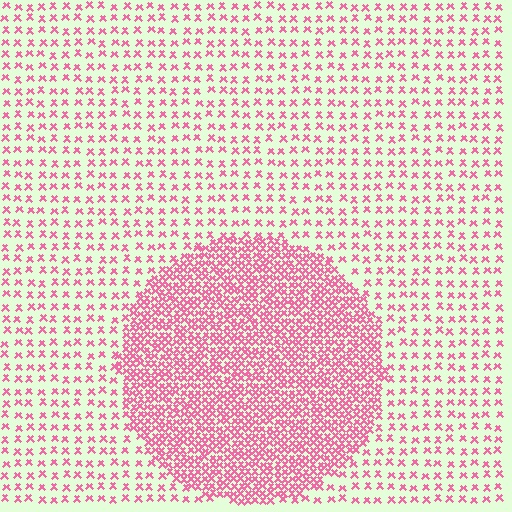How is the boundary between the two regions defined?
The boundary is defined by a change in element density (approximately 2.8x ratio). All elements are the same color, size, and shape.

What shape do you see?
I see a circle.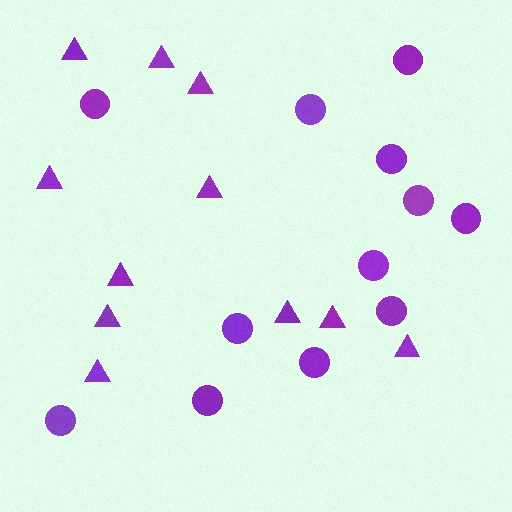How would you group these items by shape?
There are 2 groups: one group of circles (12) and one group of triangles (11).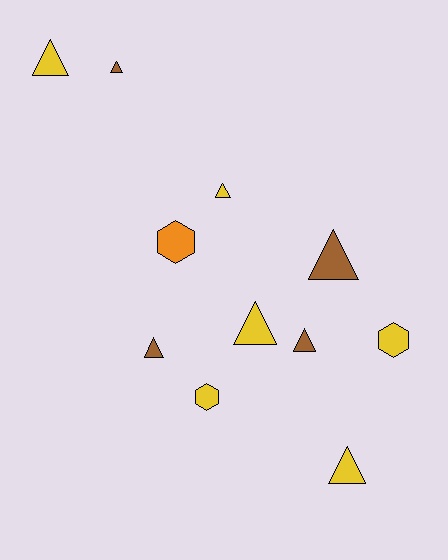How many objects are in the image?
There are 11 objects.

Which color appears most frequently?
Yellow, with 6 objects.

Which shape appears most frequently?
Triangle, with 8 objects.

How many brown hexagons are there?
There are no brown hexagons.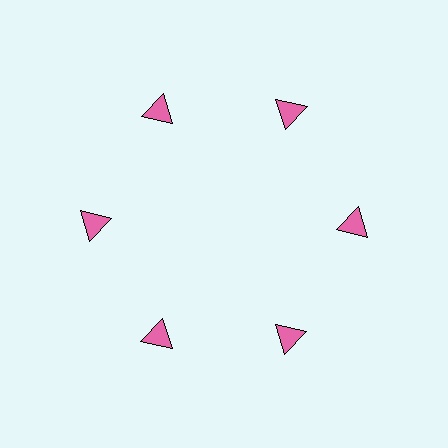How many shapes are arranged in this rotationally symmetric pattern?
There are 6 shapes, arranged in 6 groups of 1.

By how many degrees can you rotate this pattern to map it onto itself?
The pattern maps onto itself every 60 degrees of rotation.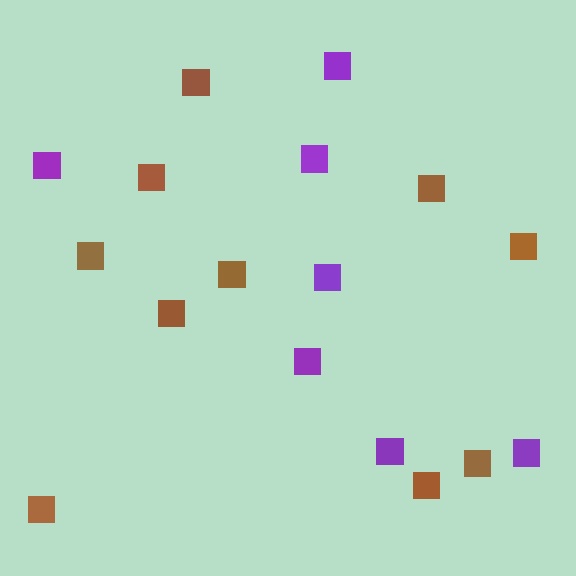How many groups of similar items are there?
There are 2 groups: one group of brown squares (10) and one group of purple squares (7).